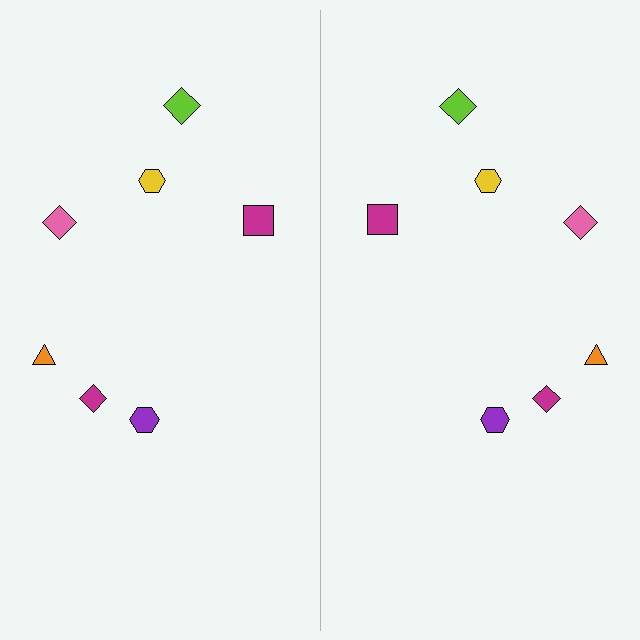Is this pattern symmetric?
Yes, this pattern has bilateral (reflection) symmetry.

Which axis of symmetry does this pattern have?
The pattern has a vertical axis of symmetry running through the center of the image.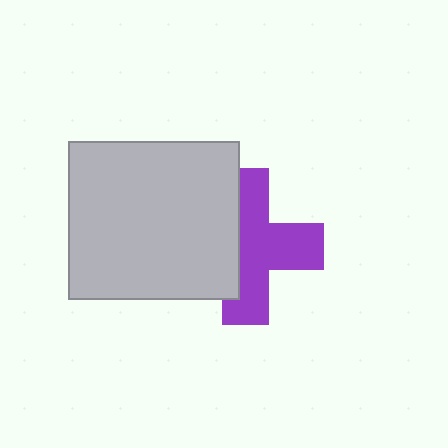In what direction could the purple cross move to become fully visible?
The purple cross could move right. That would shift it out from behind the light gray rectangle entirely.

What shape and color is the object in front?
The object in front is a light gray rectangle.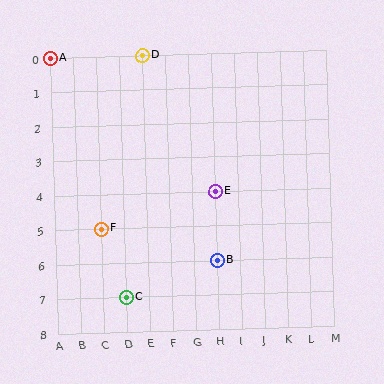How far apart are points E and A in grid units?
Points E and A are 7 columns and 4 rows apart (about 8.1 grid units diagonally).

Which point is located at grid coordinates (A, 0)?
Point A is at (A, 0).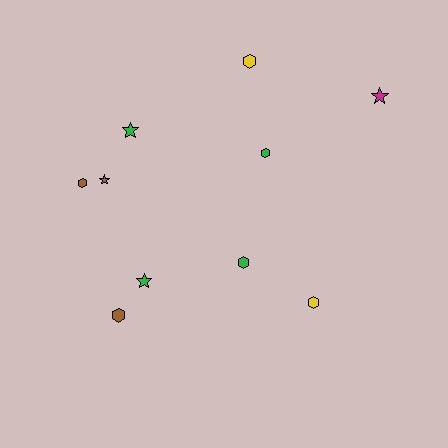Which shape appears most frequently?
Hexagon, with 6 objects.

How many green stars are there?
There are 2 green stars.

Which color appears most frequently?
Green, with 4 objects.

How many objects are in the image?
There are 10 objects.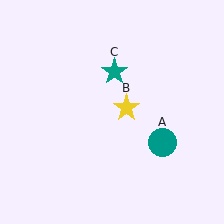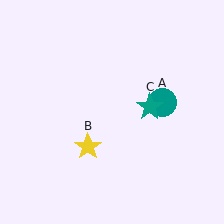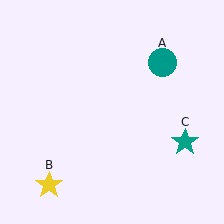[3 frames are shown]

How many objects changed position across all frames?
3 objects changed position: teal circle (object A), yellow star (object B), teal star (object C).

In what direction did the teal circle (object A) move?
The teal circle (object A) moved up.